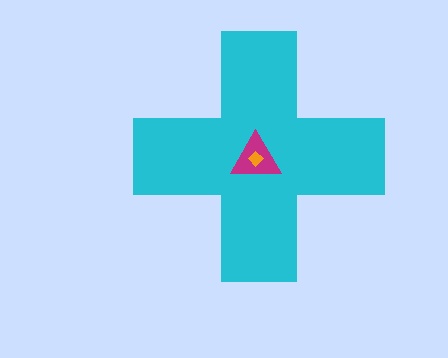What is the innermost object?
The orange diamond.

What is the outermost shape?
The cyan cross.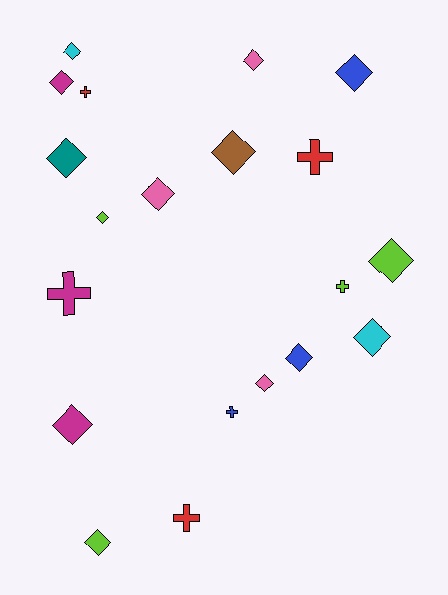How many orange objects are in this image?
There are no orange objects.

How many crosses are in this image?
There are 6 crosses.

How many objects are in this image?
There are 20 objects.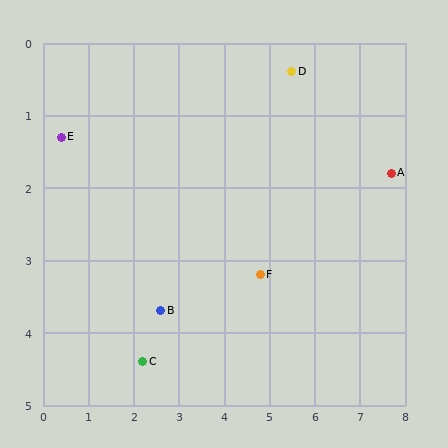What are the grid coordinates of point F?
Point F is at approximately (4.8, 3.2).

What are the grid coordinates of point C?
Point C is at approximately (2.2, 4.4).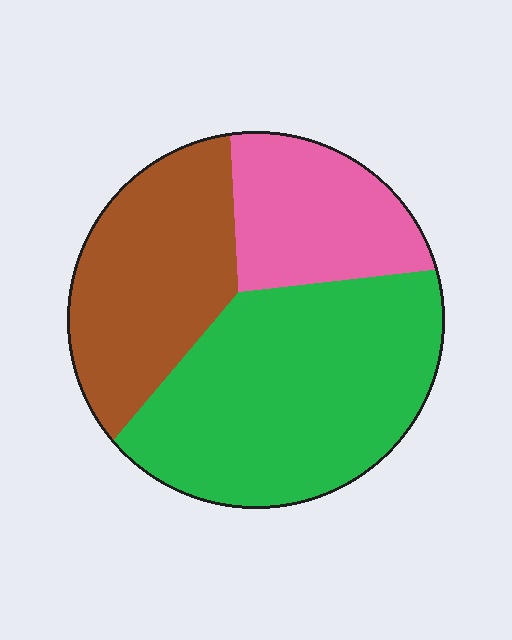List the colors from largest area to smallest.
From largest to smallest: green, brown, pink.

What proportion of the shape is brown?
Brown takes up about one third (1/3) of the shape.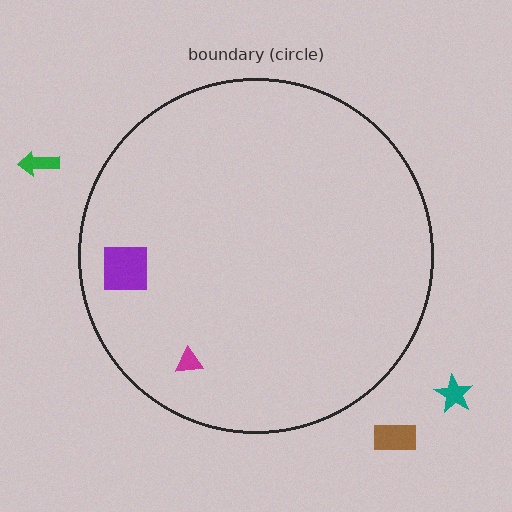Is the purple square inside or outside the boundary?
Inside.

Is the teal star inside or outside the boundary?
Outside.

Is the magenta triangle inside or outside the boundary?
Inside.